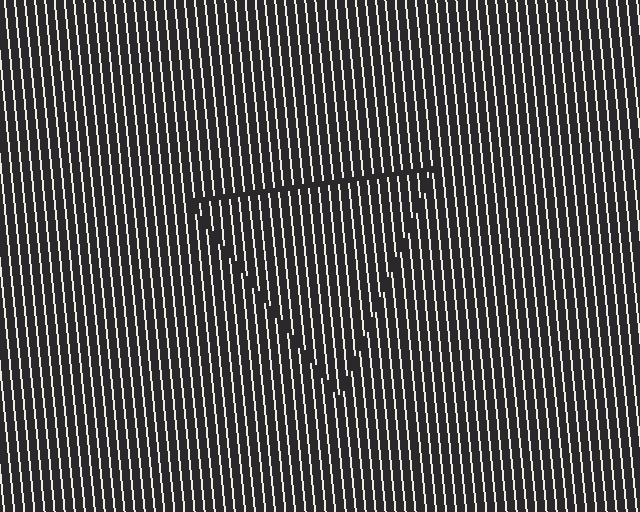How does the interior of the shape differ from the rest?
The interior of the shape contains the same grating, shifted by half a period — the contour is defined by the phase discontinuity where line-ends from the inner and outer gratings abut.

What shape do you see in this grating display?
An illusory triangle. The interior of the shape contains the same grating, shifted by half a period — the contour is defined by the phase discontinuity where line-ends from the inner and outer gratings abut.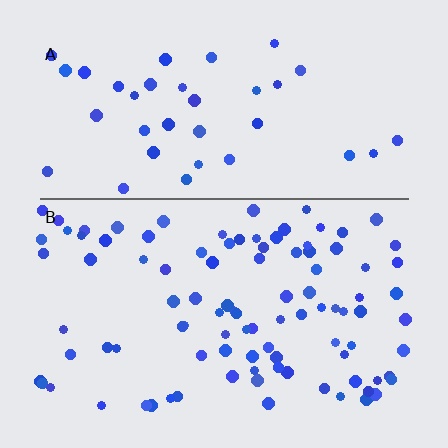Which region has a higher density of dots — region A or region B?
B (the bottom).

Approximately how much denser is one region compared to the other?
Approximately 2.5× — region B over region A.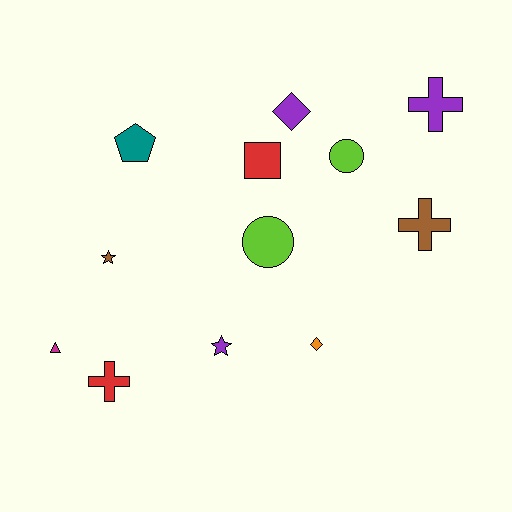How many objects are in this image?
There are 12 objects.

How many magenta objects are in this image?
There is 1 magenta object.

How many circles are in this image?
There are 2 circles.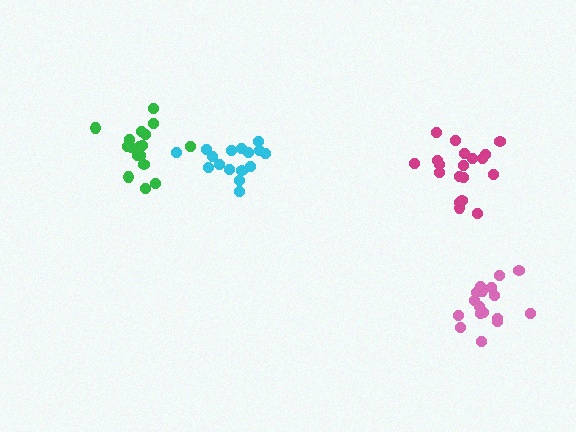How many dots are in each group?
Group 1: 16 dots, Group 2: 19 dots, Group 3: 17 dots, Group 4: 17 dots (69 total).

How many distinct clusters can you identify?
There are 4 distinct clusters.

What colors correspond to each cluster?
The clusters are colored: cyan, magenta, green, pink.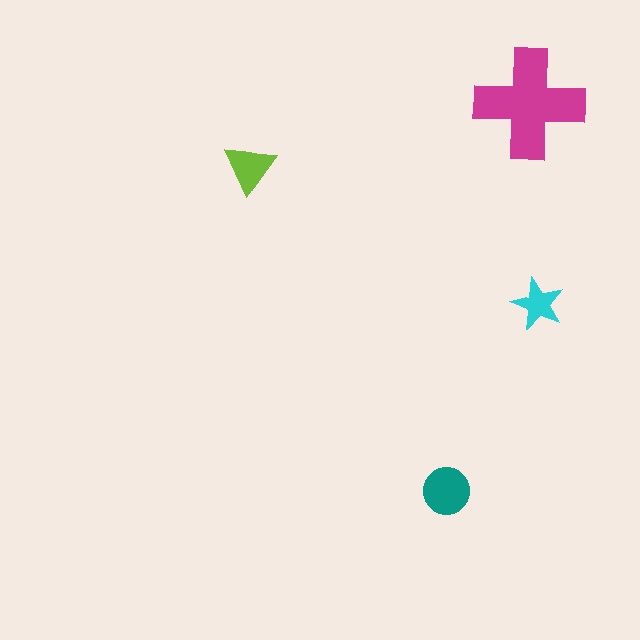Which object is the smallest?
The cyan star.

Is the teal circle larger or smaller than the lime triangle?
Larger.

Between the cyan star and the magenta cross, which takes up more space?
The magenta cross.